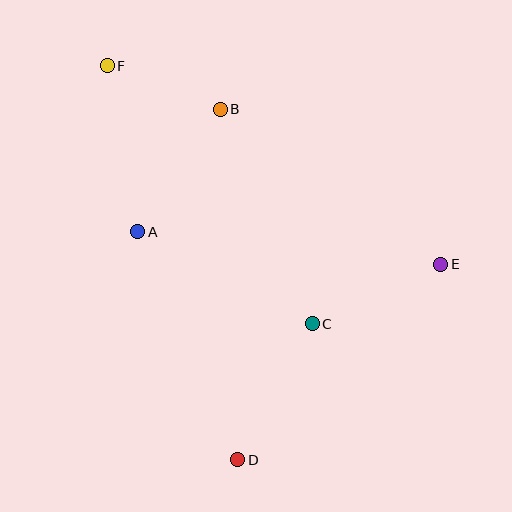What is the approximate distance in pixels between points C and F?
The distance between C and F is approximately 329 pixels.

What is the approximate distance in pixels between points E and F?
The distance between E and F is approximately 388 pixels.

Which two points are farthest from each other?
Points D and F are farthest from each other.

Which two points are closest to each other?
Points B and F are closest to each other.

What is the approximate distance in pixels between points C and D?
The distance between C and D is approximately 155 pixels.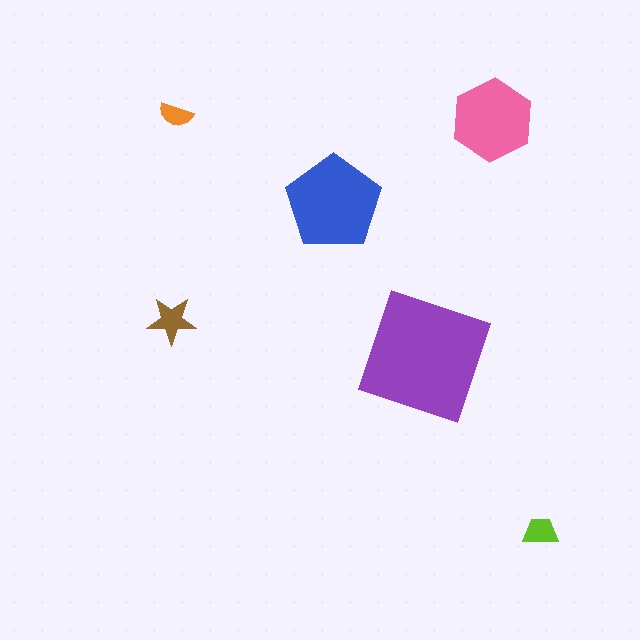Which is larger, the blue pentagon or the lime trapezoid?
The blue pentagon.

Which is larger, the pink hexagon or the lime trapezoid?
The pink hexagon.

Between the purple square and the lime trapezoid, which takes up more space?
The purple square.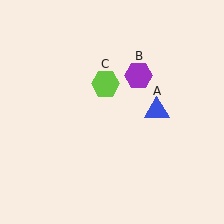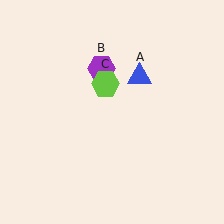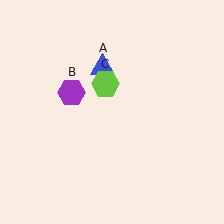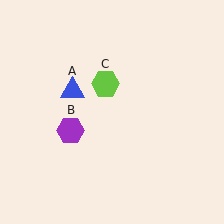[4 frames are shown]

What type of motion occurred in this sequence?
The blue triangle (object A), purple hexagon (object B) rotated counterclockwise around the center of the scene.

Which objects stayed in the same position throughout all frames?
Lime hexagon (object C) remained stationary.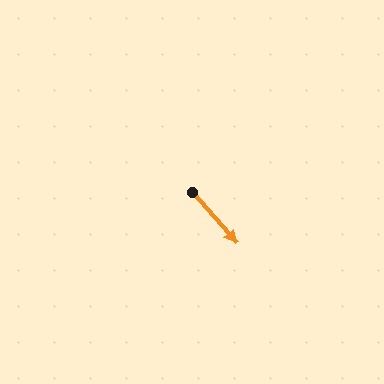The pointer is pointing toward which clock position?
Roughly 5 o'clock.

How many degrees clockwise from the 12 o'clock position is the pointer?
Approximately 139 degrees.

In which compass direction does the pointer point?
Southeast.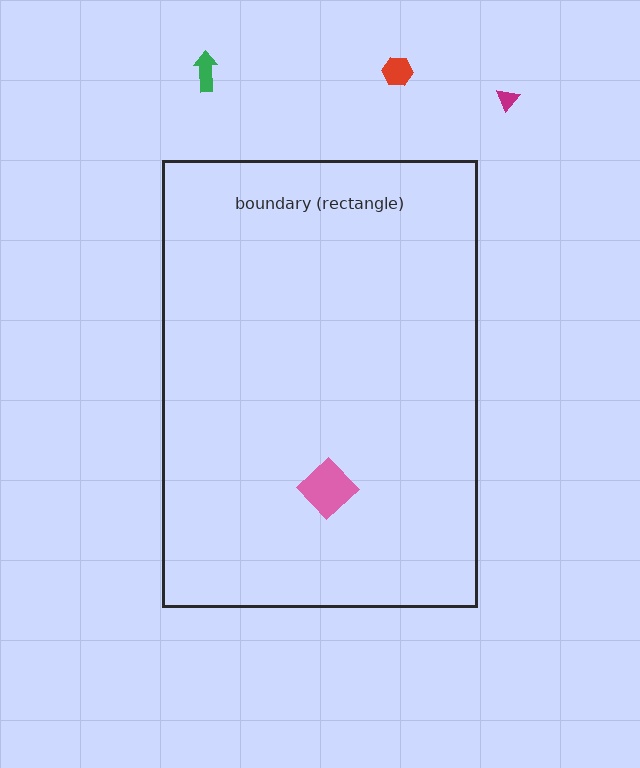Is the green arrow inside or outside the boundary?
Outside.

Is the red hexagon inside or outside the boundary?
Outside.